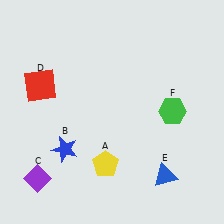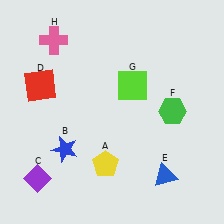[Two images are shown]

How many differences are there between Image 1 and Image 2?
There are 2 differences between the two images.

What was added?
A lime square (G), a pink cross (H) were added in Image 2.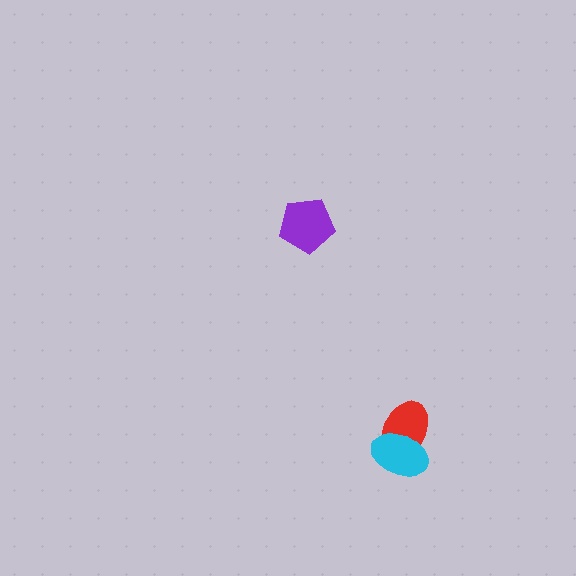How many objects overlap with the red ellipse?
1 object overlaps with the red ellipse.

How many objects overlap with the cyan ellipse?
1 object overlaps with the cyan ellipse.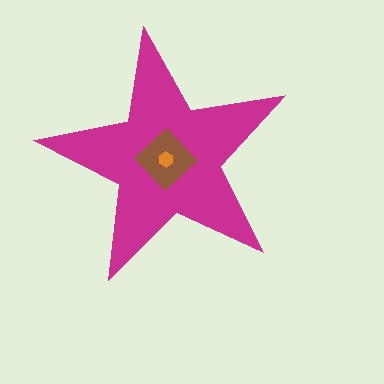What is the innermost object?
The orange hexagon.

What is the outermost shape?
The magenta star.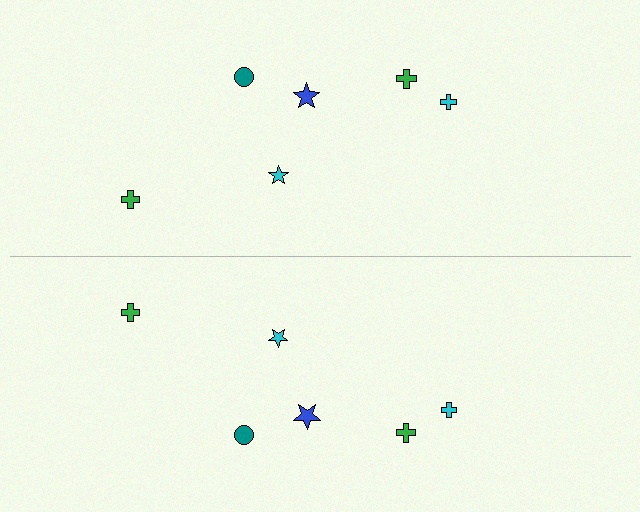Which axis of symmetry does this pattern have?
The pattern has a horizontal axis of symmetry running through the center of the image.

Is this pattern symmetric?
Yes, this pattern has bilateral (reflection) symmetry.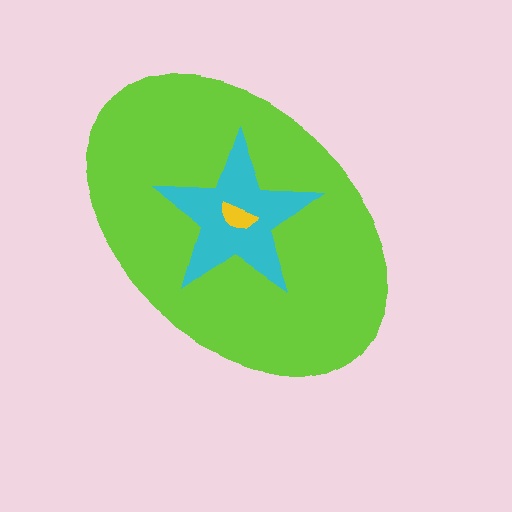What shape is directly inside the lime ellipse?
The cyan star.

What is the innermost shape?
The yellow semicircle.